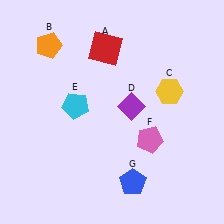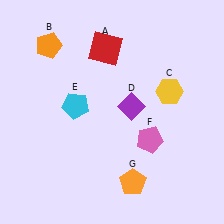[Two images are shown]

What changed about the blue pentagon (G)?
In Image 1, G is blue. In Image 2, it changed to orange.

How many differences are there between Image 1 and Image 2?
There is 1 difference between the two images.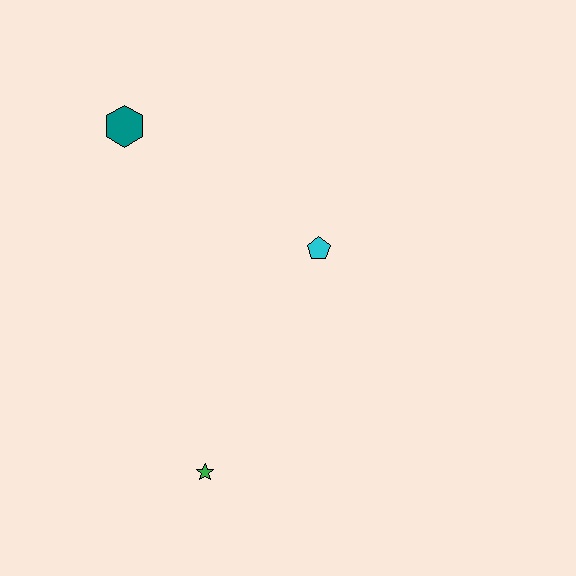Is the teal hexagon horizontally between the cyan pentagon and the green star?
No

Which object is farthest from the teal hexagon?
The green star is farthest from the teal hexagon.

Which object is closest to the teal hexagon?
The cyan pentagon is closest to the teal hexagon.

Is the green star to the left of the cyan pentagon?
Yes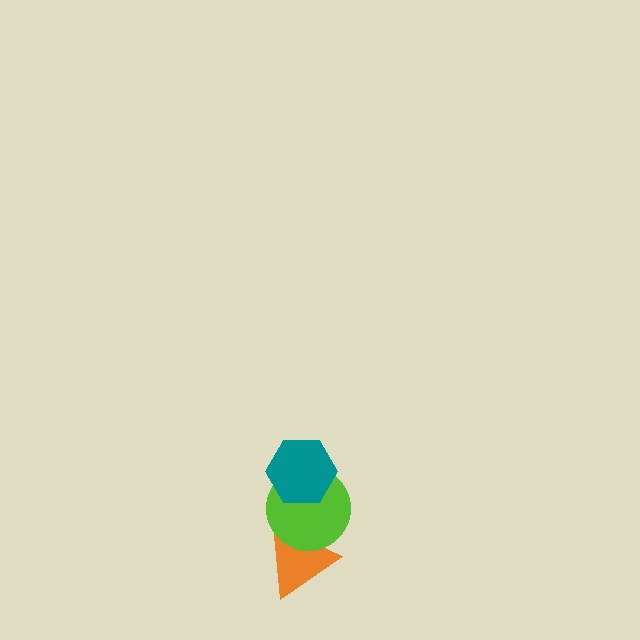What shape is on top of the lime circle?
The teal hexagon is on top of the lime circle.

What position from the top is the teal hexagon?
The teal hexagon is 1st from the top.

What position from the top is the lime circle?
The lime circle is 2nd from the top.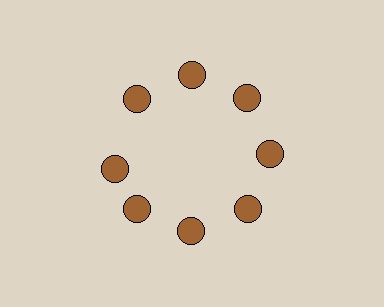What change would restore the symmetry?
The symmetry would be restored by rotating it back into even spacing with its neighbors so that all 8 circles sit at equal angles and equal distance from the center.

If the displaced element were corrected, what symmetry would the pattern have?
It would have 8-fold rotational symmetry — the pattern would map onto itself every 45 degrees.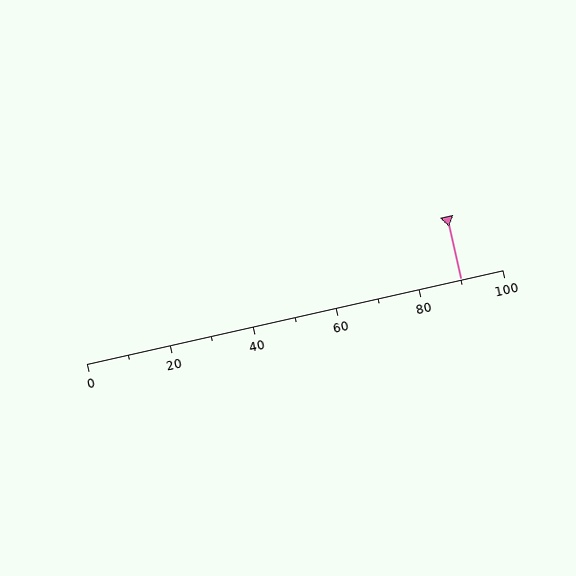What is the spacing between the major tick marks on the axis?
The major ticks are spaced 20 apart.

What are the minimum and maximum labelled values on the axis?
The axis runs from 0 to 100.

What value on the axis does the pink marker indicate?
The marker indicates approximately 90.